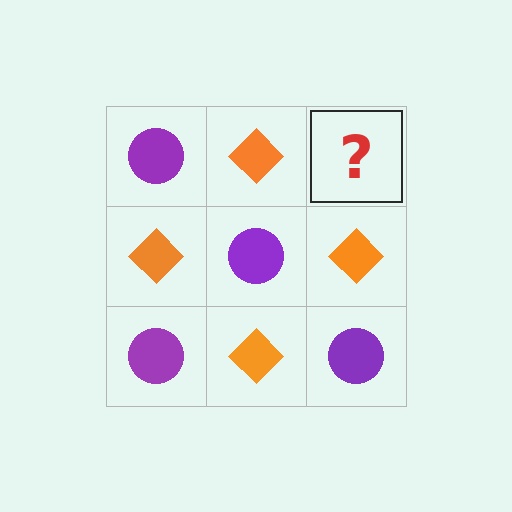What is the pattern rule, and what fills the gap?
The rule is that it alternates purple circle and orange diamond in a checkerboard pattern. The gap should be filled with a purple circle.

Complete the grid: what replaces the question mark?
The question mark should be replaced with a purple circle.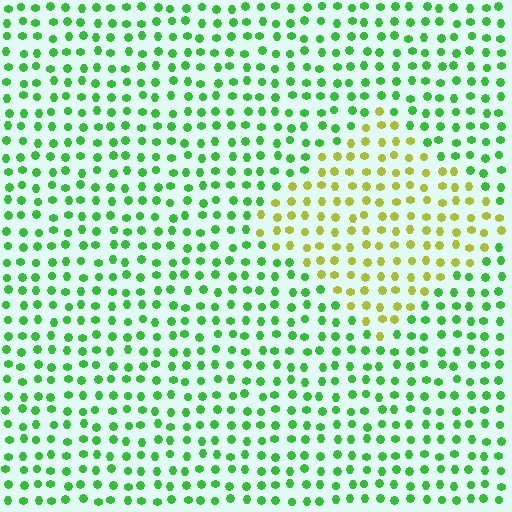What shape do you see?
I see a diamond.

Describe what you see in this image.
The image is filled with small green elements in a uniform arrangement. A diamond-shaped region is visible where the elements are tinted to a slightly different hue, forming a subtle color boundary.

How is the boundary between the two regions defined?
The boundary is defined purely by a slight shift in hue (about 52 degrees). Spacing, size, and orientation are identical on both sides.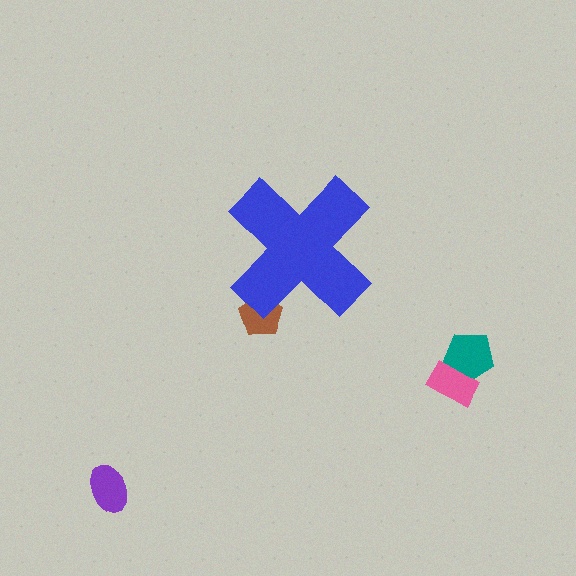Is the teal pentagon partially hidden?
No, the teal pentagon is fully visible.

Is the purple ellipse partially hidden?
No, the purple ellipse is fully visible.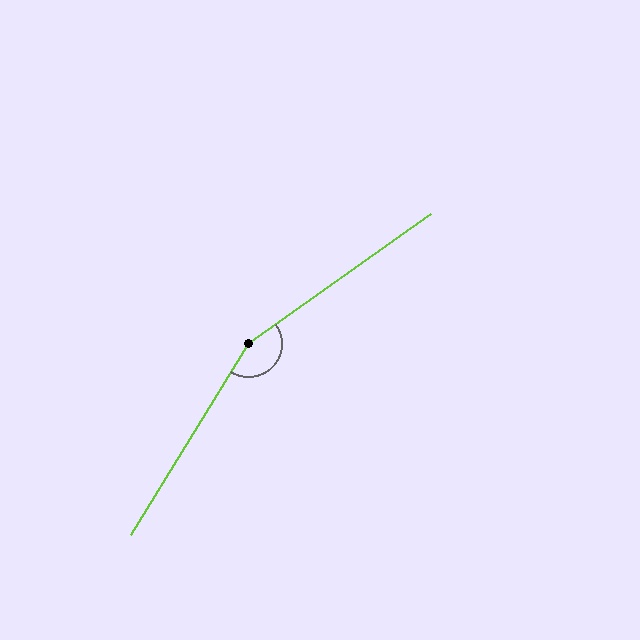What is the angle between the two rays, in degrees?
Approximately 157 degrees.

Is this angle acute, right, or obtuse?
It is obtuse.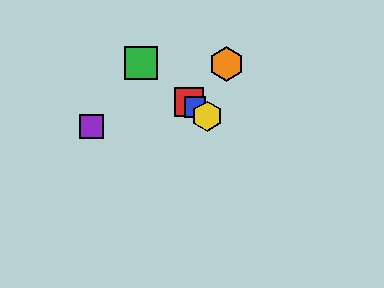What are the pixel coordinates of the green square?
The green square is at (141, 63).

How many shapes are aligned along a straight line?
4 shapes (the red square, the blue square, the green square, the yellow hexagon) are aligned along a straight line.